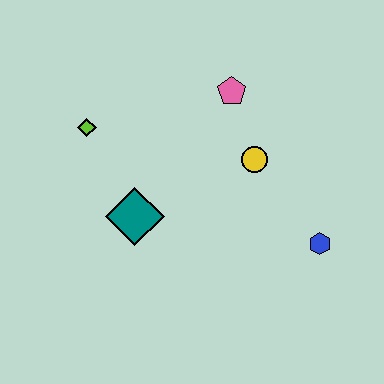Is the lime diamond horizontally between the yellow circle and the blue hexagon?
No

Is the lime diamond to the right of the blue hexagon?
No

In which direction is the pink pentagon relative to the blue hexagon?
The pink pentagon is above the blue hexagon.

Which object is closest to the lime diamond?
The teal diamond is closest to the lime diamond.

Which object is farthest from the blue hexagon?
The lime diamond is farthest from the blue hexagon.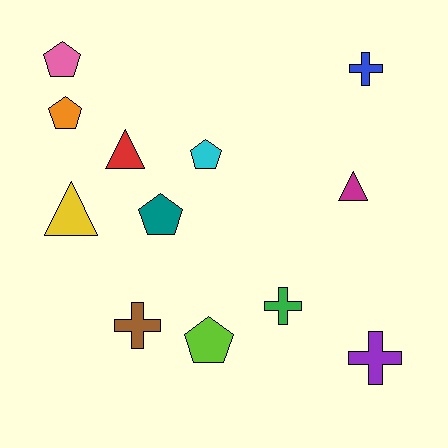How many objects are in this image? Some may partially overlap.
There are 12 objects.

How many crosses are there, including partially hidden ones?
There are 4 crosses.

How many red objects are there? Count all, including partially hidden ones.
There is 1 red object.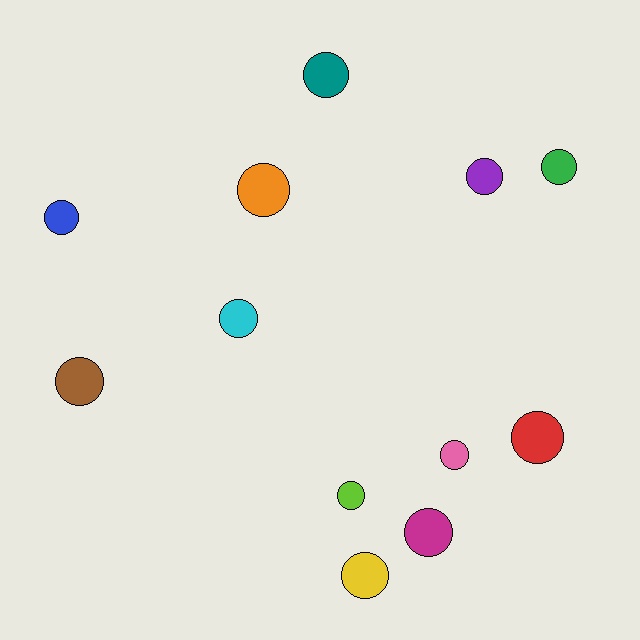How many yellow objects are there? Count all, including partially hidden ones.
There is 1 yellow object.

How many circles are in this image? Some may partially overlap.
There are 12 circles.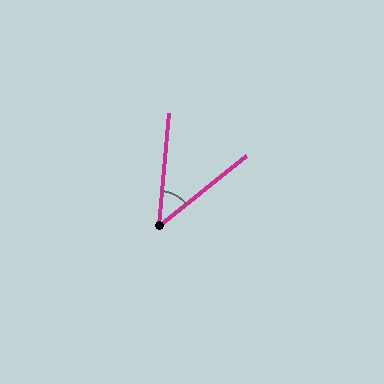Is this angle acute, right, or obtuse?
It is acute.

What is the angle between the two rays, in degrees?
Approximately 46 degrees.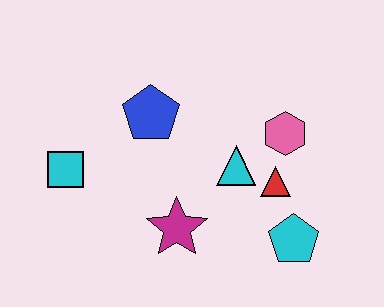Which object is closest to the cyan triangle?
The red triangle is closest to the cyan triangle.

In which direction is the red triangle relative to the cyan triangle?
The red triangle is to the right of the cyan triangle.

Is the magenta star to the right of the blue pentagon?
Yes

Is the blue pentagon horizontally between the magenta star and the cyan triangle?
No